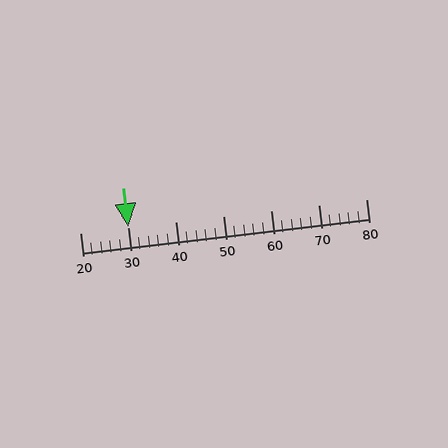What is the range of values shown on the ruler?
The ruler shows values from 20 to 80.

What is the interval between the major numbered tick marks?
The major tick marks are spaced 10 units apart.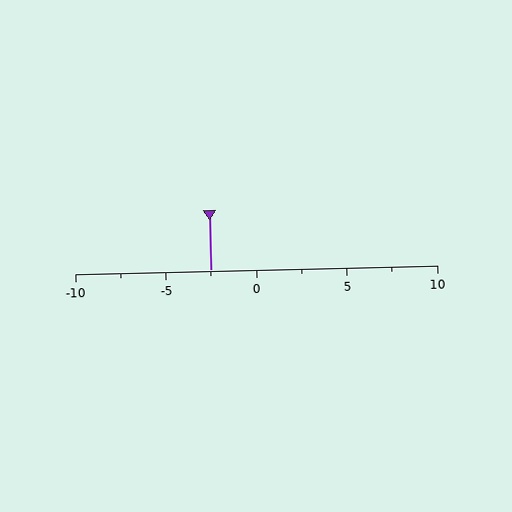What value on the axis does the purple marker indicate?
The marker indicates approximately -2.5.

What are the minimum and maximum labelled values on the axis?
The axis runs from -10 to 10.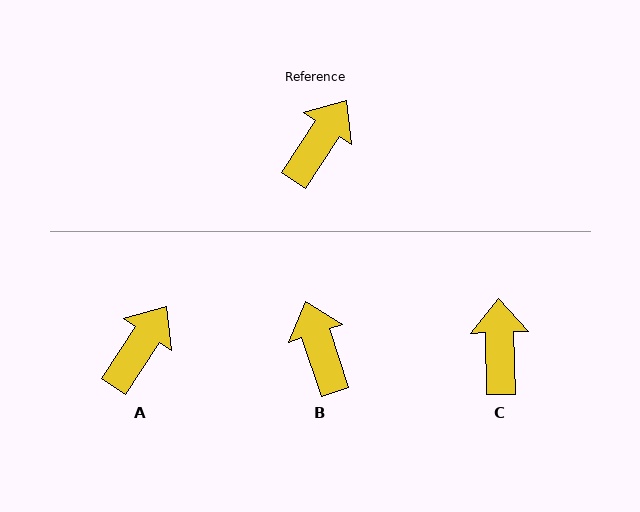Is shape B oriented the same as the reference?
No, it is off by about 51 degrees.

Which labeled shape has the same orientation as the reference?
A.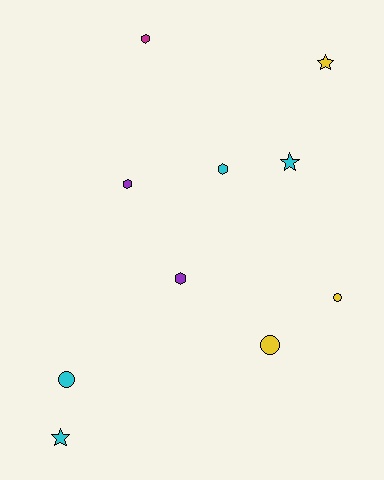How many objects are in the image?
There are 10 objects.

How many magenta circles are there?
There are no magenta circles.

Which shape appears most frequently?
Hexagon, with 4 objects.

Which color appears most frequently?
Cyan, with 4 objects.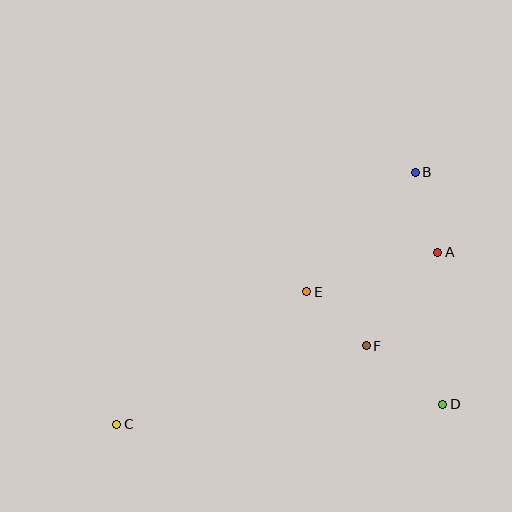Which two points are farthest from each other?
Points B and C are farthest from each other.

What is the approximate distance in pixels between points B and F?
The distance between B and F is approximately 180 pixels.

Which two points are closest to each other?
Points E and F are closest to each other.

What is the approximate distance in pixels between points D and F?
The distance between D and F is approximately 96 pixels.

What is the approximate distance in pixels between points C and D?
The distance between C and D is approximately 327 pixels.